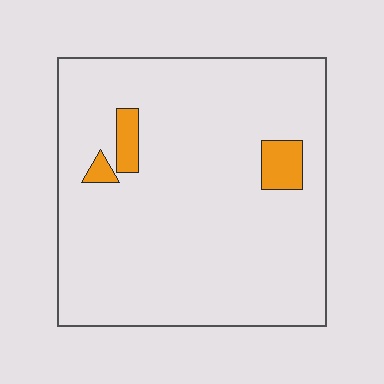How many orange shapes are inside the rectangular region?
3.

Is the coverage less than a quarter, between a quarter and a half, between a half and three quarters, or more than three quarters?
Less than a quarter.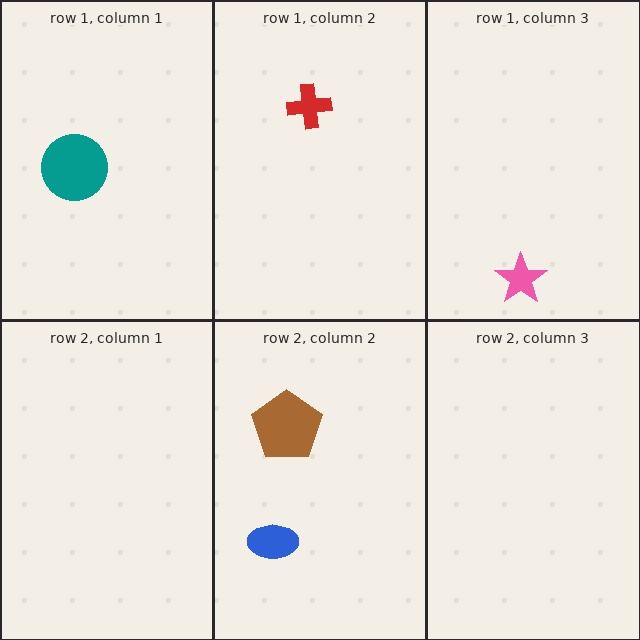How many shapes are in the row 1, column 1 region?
1.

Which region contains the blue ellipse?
The row 2, column 2 region.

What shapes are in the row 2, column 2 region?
The blue ellipse, the brown pentagon.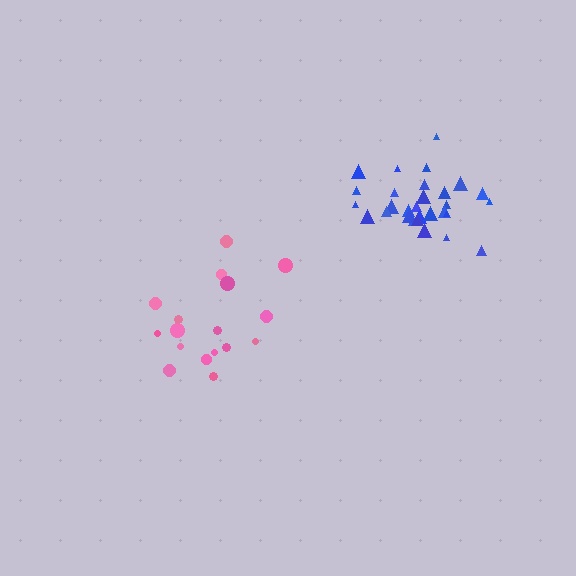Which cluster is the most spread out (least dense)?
Pink.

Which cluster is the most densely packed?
Blue.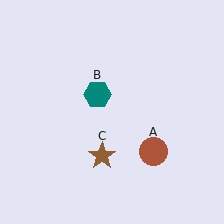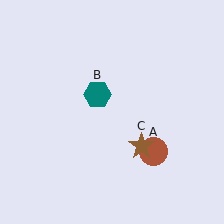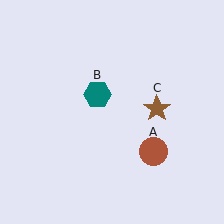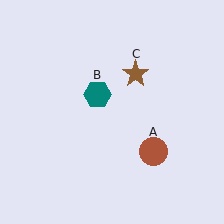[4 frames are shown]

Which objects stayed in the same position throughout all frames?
Brown circle (object A) and teal hexagon (object B) remained stationary.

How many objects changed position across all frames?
1 object changed position: brown star (object C).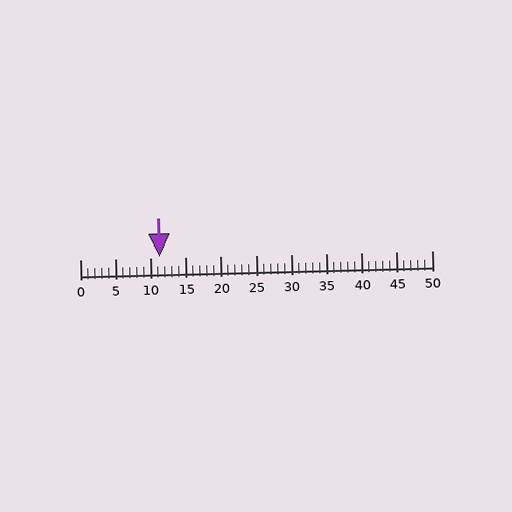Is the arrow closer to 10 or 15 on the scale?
The arrow is closer to 10.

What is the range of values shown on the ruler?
The ruler shows values from 0 to 50.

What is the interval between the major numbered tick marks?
The major tick marks are spaced 5 units apart.